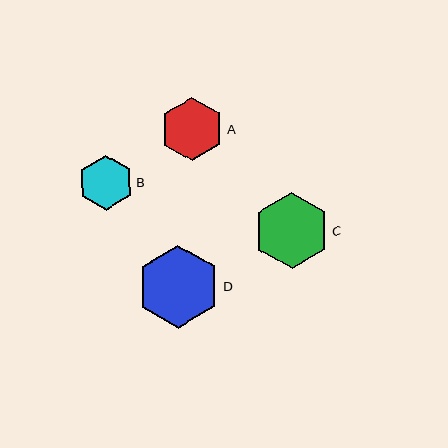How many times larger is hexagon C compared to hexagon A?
Hexagon C is approximately 1.2 times the size of hexagon A.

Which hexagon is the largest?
Hexagon D is the largest with a size of approximately 84 pixels.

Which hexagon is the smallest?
Hexagon B is the smallest with a size of approximately 55 pixels.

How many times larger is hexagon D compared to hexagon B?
Hexagon D is approximately 1.5 times the size of hexagon B.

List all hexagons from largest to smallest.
From largest to smallest: D, C, A, B.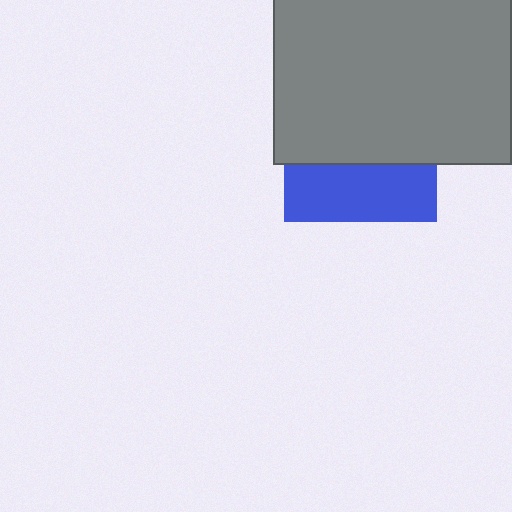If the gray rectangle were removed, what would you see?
You would see the complete blue square.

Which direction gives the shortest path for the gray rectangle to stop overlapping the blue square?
Moving up gives the shortest separation.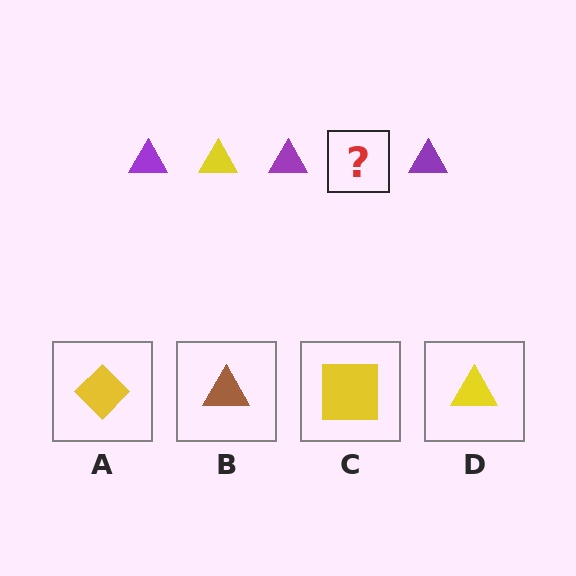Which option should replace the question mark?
Option D.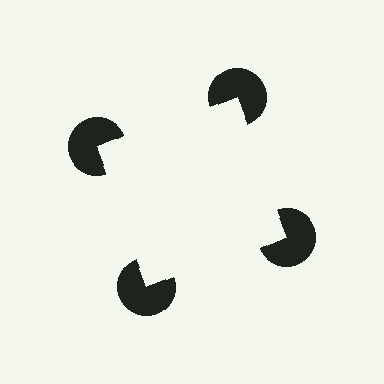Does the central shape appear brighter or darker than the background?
It typically appears slightly brighter than the background, even though no actual brightness change is drawn.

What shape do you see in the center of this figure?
An illusory square — its edges are inferred from the aligned wedge cuts in the pac-man discs, not physically drawn.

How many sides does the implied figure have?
4 sides.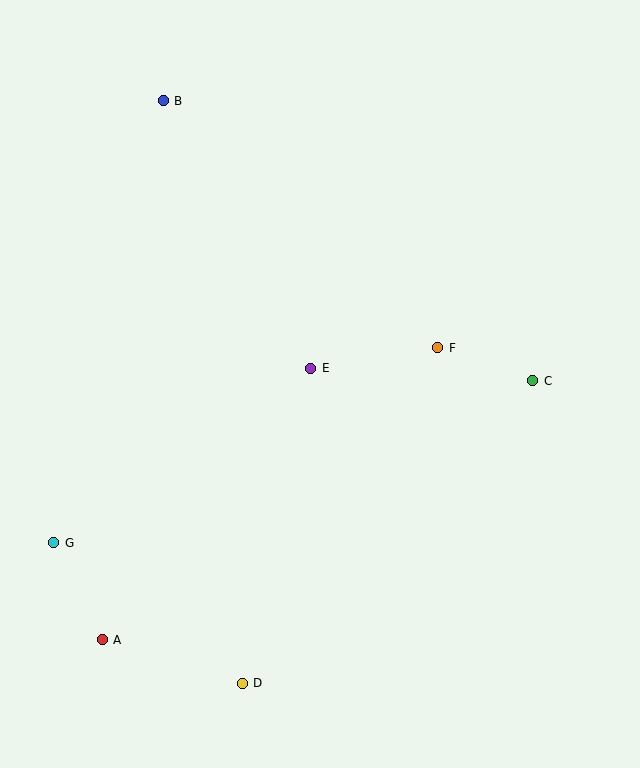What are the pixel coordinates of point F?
Point F is at (438, 348).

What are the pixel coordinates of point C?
Point C is at (533, 381).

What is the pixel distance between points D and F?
The distance between D and F is 388 pixels.